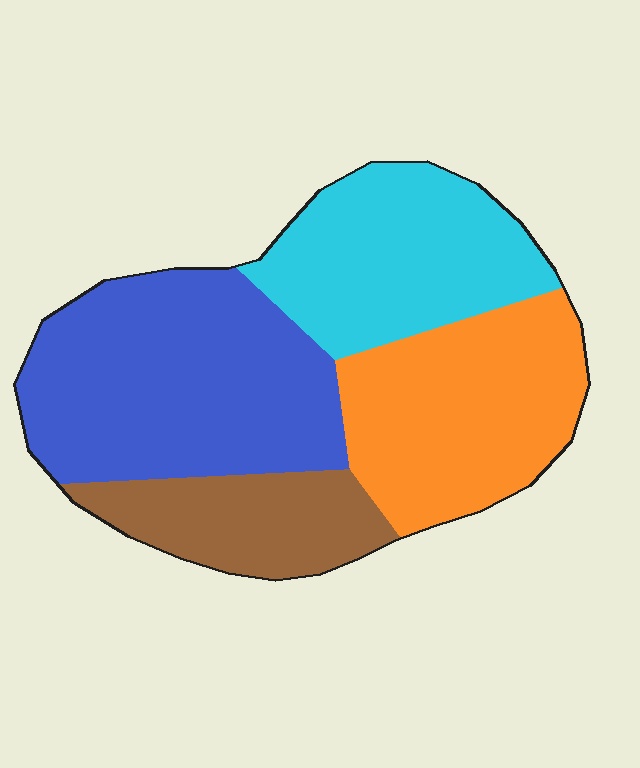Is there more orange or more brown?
Orange.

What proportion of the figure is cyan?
Cyan takes up about one quarter (1/4) of the figure.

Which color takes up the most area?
Blue, at roughly 35%.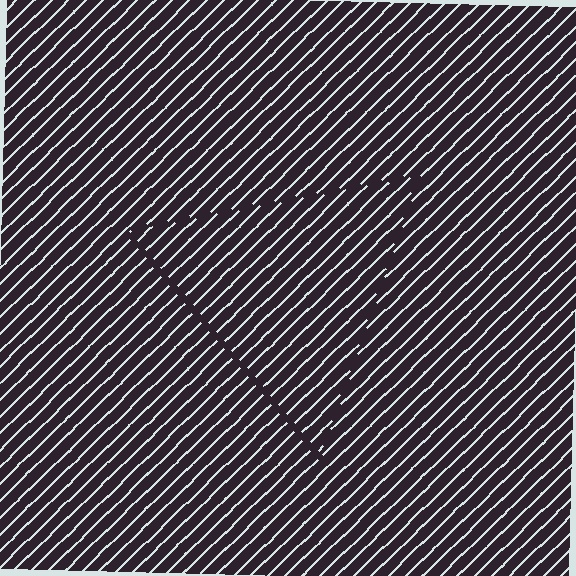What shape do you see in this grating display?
An illusory triangle. The interior of the shape contains the same grating, shifted by half a period — the contour is defined by the phase discontinuity where line-ends from the inner and outer gratings abut.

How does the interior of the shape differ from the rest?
The interior of the shape contains the same grating, shifted by half a period — the contour is defined by the phase discontinuity where line-ends from the inner and outer gratings abut.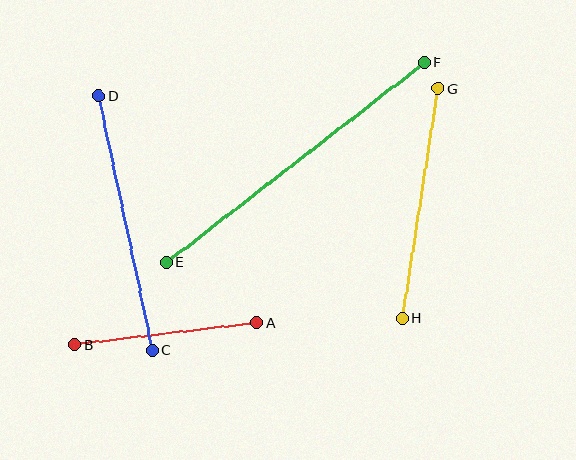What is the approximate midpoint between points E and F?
The midpoint is at approximately (295, 162) pixels.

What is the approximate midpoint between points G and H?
The midpoint is at approximately (420, 203) pixels.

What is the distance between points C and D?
The distance is approximately 260 pixels.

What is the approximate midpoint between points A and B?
The midpoint is at approximately (166, 333) pixels.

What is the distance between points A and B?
The distance is approximately 183 pixels.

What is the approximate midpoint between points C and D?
The midpoint is at approximately (126, 223) pixels.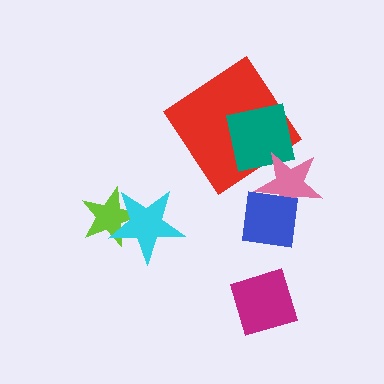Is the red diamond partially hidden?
Yes, it is partially covered by another shape.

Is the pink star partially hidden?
Yes, it is partially covered by another shape.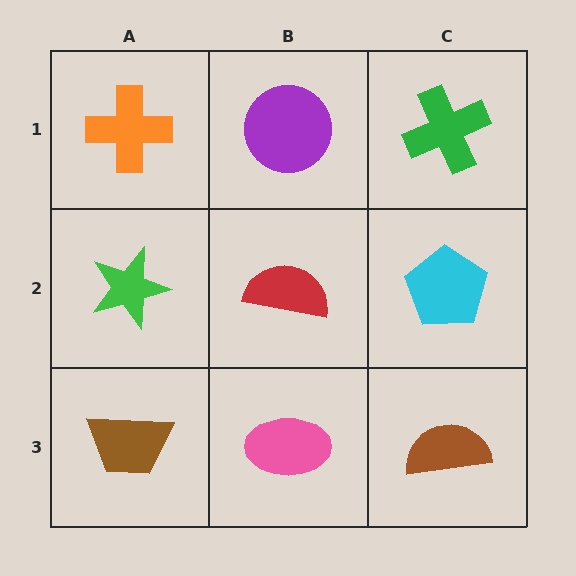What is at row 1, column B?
A purple circle.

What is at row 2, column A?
A green star.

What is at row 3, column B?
A pink ellipse.